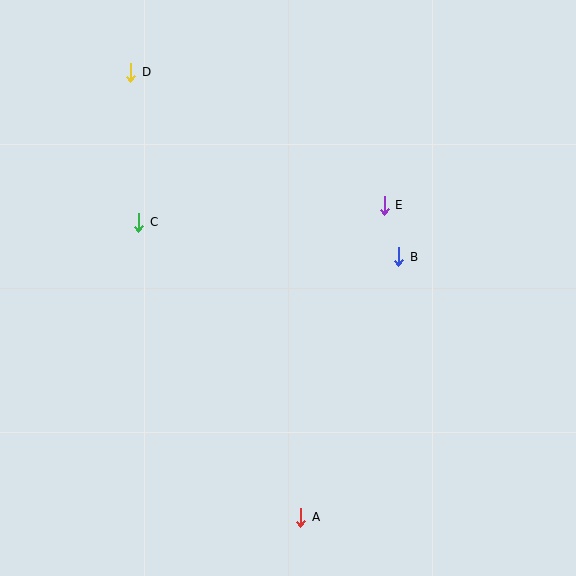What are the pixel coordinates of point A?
Point A is at (301, 517).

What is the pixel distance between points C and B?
The distance between C and B is 262 pixels.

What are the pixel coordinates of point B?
Point B is at (399, 257).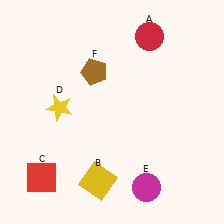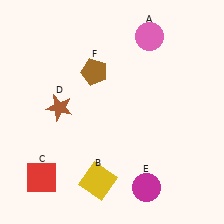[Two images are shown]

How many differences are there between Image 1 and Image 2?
There are 2 differences between the two images.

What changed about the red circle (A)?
In Image 1, A is red. In Image 2, it changed to pink.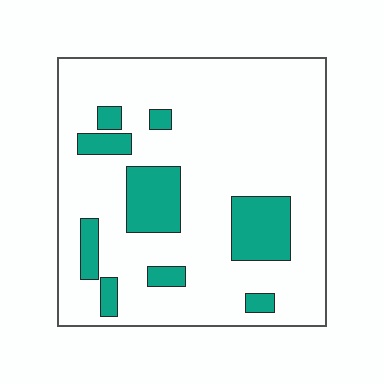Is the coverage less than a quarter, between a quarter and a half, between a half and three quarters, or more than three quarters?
Less than a quarter.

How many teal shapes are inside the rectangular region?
9.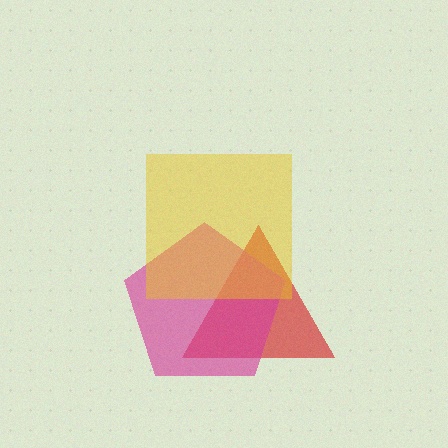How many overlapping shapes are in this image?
There are 3 overlapping shapes in the image.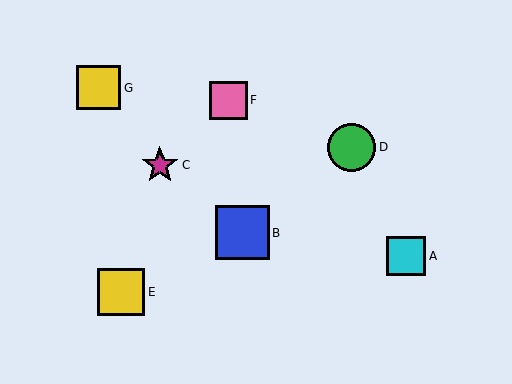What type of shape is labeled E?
Shape E is a yellow square.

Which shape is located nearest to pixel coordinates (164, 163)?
The magenta star (labeled C) at (160, 165) is nearest to that location.